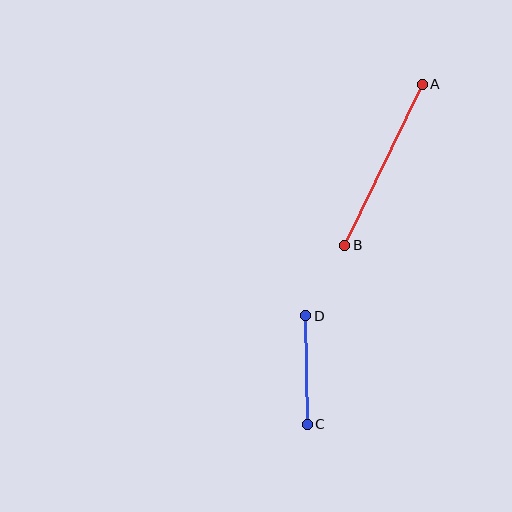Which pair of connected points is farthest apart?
Points A and B are farthest apart.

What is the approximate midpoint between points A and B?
The midpoint is at approximately (384, 165) pixels.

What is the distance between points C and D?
The distance is approximately 108 pixels.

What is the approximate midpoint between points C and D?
The midpoint is at approximately (306, 370) pixels.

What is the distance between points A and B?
The distance is approximately 179 pixels.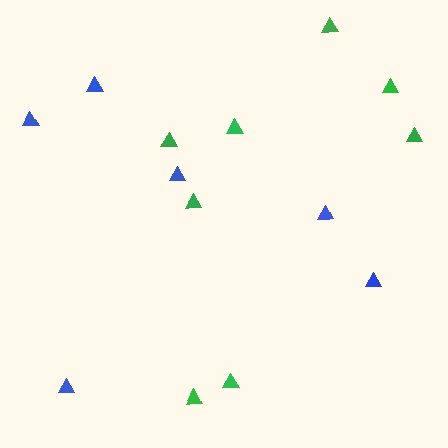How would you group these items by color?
There are 2 groups: one group of blue triangles (6) and one group of green triangles (8).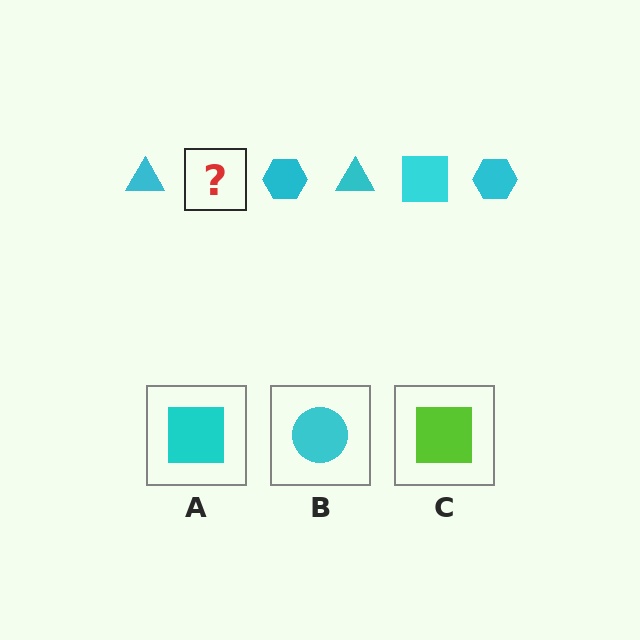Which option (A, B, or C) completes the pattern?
A.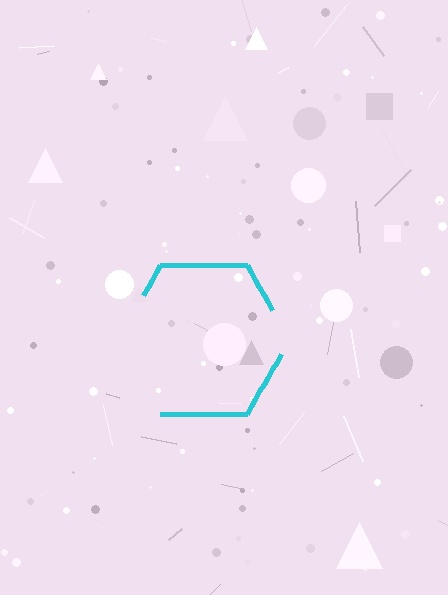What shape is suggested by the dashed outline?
The dashed outline suggests a hexagon.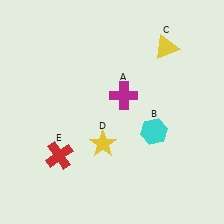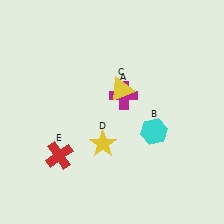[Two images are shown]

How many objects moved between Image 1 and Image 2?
1 object moved between the two images.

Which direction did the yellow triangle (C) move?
The yellow triangle (C) moved left.